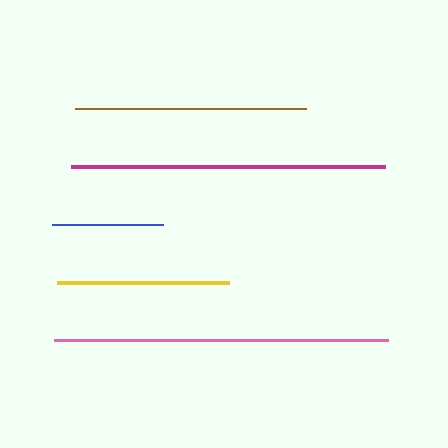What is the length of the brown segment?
The brown segment is approximately 231 pixels long.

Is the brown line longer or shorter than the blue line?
The brown line is longer than the blue line.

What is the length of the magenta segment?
The magenta segment is approximately 314 pixels long.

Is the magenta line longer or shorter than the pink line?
The pink line is longer than the magenta line.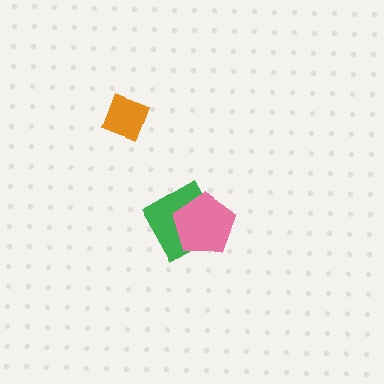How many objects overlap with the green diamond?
1 object overlaps with the green diamond.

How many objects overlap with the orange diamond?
0 objects overlap with the orange diamond.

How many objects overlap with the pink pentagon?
1 object overlaps with the pink pentagon.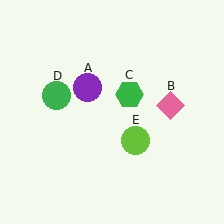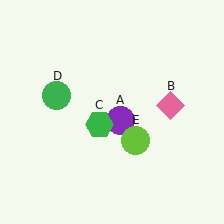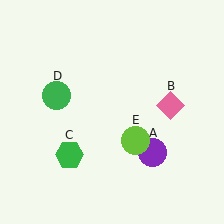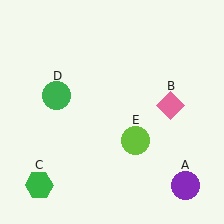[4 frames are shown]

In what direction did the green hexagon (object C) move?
The green hexagon (object C) moved down and to the left.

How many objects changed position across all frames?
2 objects changed position: purple circle (object A), green hexagon (object C).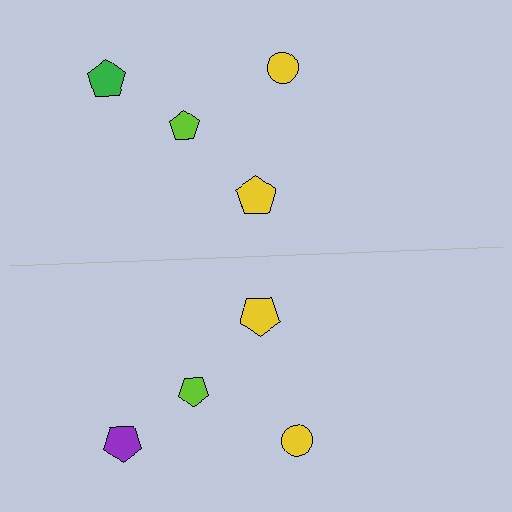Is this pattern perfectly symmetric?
No, the pattern is not perfectly symmetric. The purple pentagon on the bottom side breaks the symmetry — its mirror counterpart is green.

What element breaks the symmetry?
The purple pentagon on the bottom side breaks the symmetry — its mirror counterpart is green.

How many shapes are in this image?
There are 8 shapes in this image.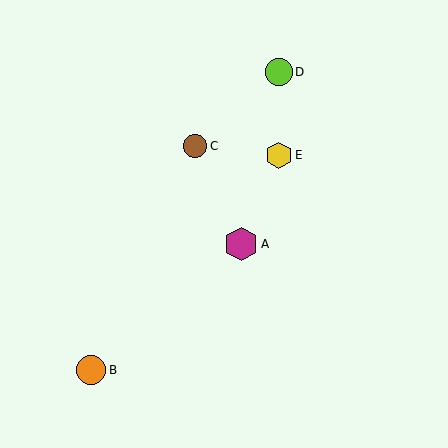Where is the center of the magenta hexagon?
The center of the magenta hexagon is at (241, 244).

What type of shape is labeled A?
Shape A is a magenta hexagon.